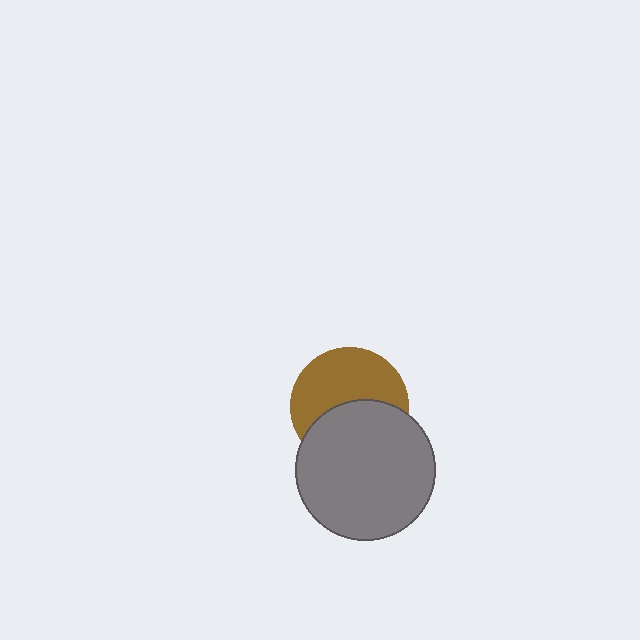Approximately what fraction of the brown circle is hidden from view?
Roughly 46% of the brown circle is hidden behind the gray circle.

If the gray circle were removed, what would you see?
You would see the complete brown circle.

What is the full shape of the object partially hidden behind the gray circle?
The partially hidden object is a brown circle.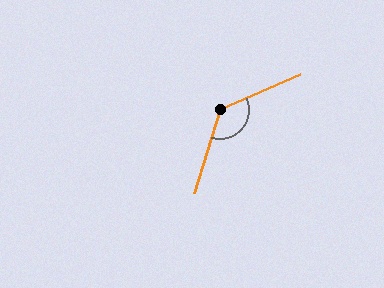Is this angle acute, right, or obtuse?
It is obtuse.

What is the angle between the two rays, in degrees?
Approximately 131 degrees.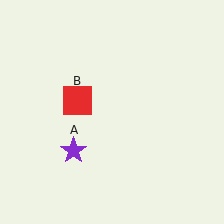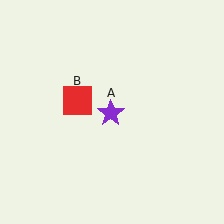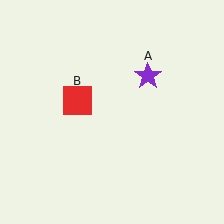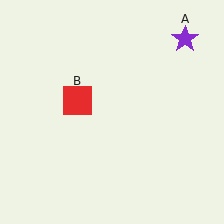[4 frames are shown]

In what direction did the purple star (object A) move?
The purple star (object A) moved up and to the right.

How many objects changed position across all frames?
1 object changed position: purple star (object A).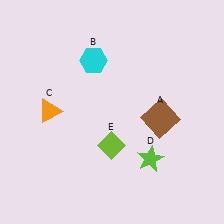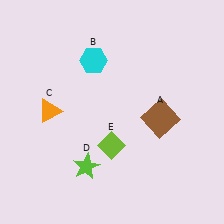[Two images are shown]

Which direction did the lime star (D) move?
The lime star (D) moved left.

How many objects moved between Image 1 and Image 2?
1 object moved between the two images.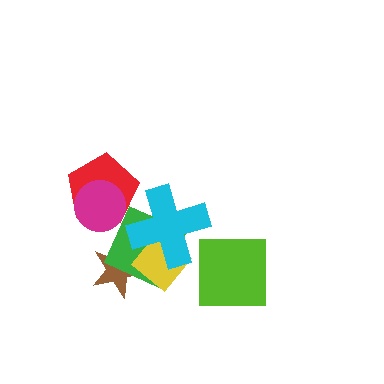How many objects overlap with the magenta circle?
2 objects overlap with the magenta circle.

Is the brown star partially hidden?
Yes, it is partially covered by another shape.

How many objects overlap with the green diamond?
5 objects overlap with the green diamond.